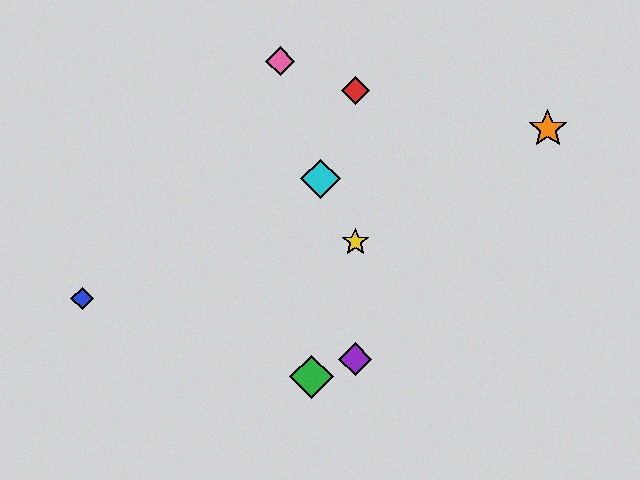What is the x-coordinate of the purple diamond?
The purple diamond is at x≈355.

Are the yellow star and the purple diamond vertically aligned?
Yes, both are at x≈355.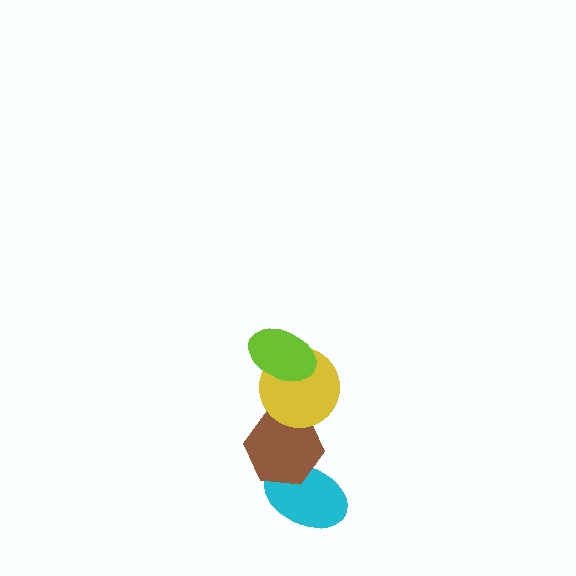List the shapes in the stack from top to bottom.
From top to bottom: the lime ellipse, the yellow circle, the brown hexagon, the cyan ellipse.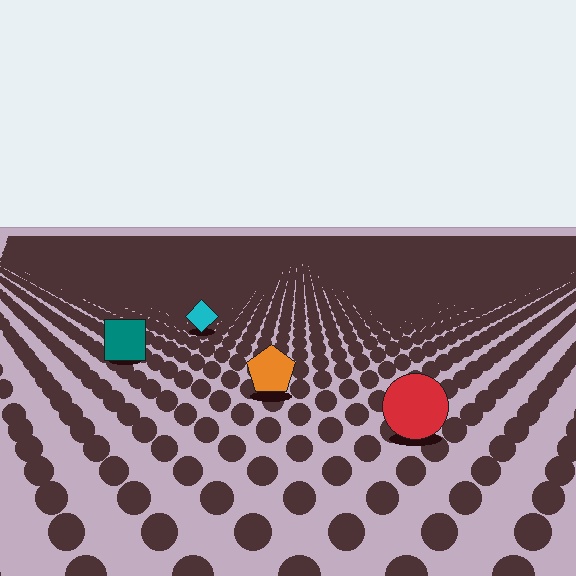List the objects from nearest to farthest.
From nearest to farthest: the red circle, the orange pentagon, the teal square, the cyan diamond.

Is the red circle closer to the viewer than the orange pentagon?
Yes. The red circle is closer — you can tell from the texture gradient: the ground texture is coarser near it.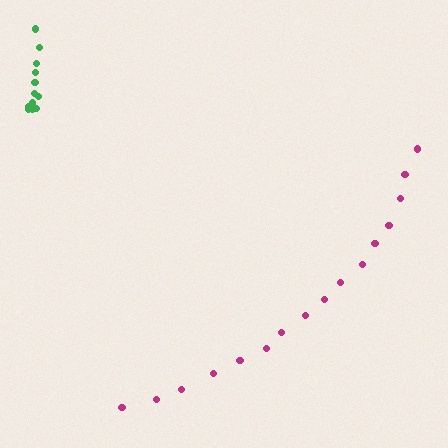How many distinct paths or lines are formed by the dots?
There are 2 distinct paths.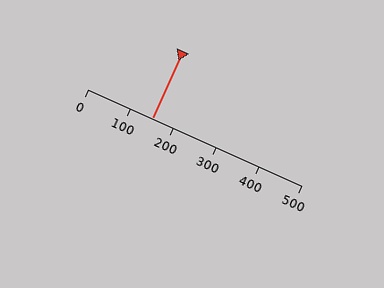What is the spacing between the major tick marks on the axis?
The major ticks are spaced 100 apart.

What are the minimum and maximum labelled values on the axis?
The axis runs from 0 to 500.